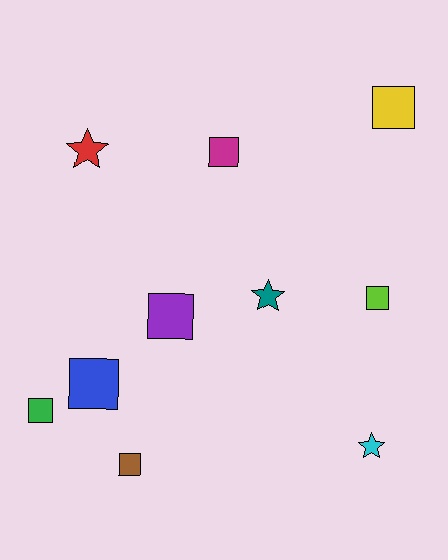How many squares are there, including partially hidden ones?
There are 7 squares.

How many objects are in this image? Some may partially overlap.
There are 10 objects.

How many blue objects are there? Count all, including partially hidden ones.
There is 1 blue object.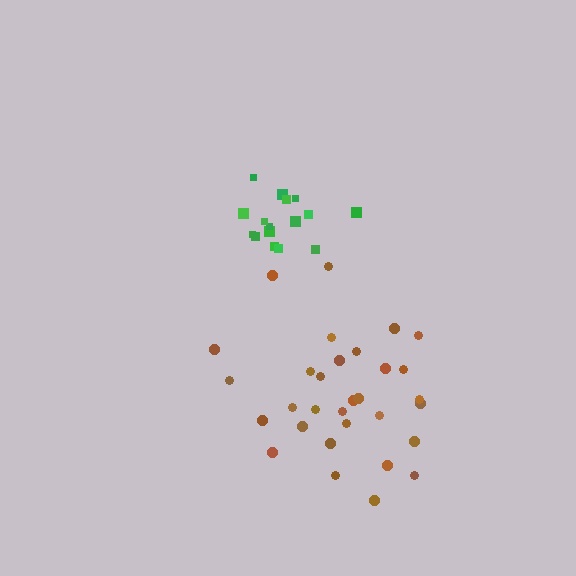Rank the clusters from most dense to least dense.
green, brown.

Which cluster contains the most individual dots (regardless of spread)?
Brown (31).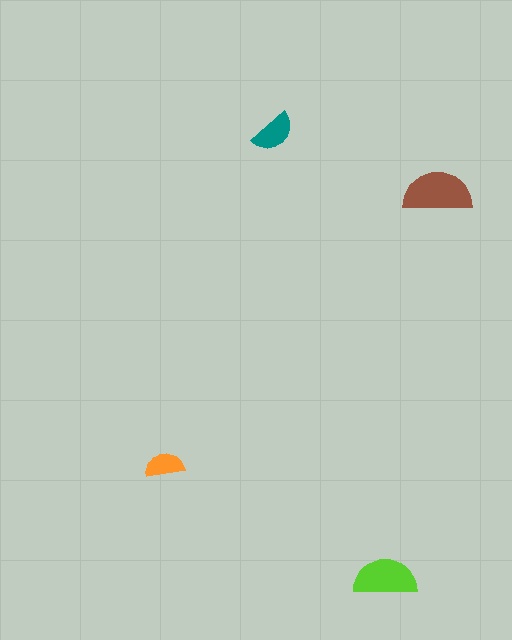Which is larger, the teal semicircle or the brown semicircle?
The brown one.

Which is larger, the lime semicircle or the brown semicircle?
The brown one.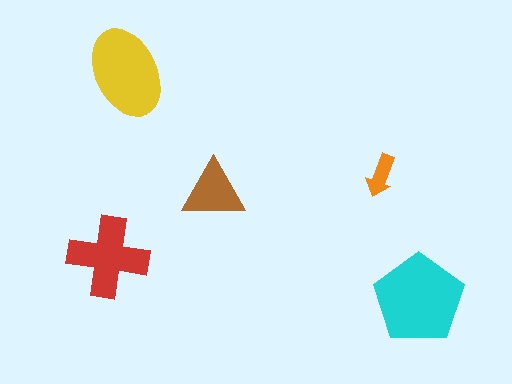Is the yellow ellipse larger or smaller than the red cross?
Larger.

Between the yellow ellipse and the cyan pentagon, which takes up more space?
The cyan pentagon.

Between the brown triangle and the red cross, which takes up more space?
The red cross.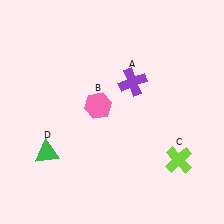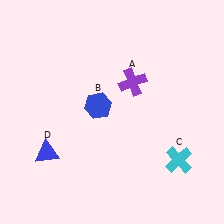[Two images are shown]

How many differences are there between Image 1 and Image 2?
There are 3 differences between the two images.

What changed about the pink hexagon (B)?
In Image 1, B is pink. In Image 2, it changed to blue.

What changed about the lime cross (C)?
In Image 1, C is lime. In Image 2, it changed to cyan.